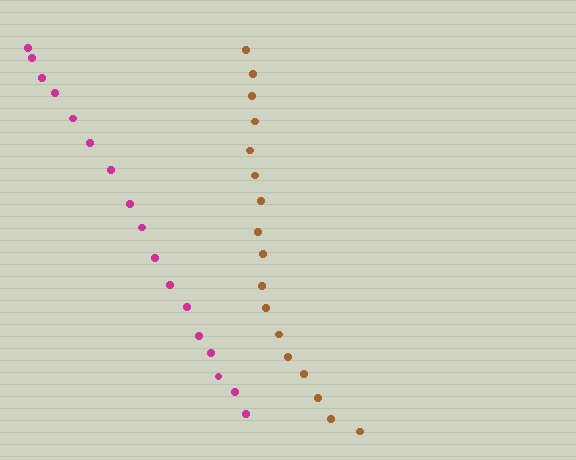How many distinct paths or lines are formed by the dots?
There are 2 distinct paths.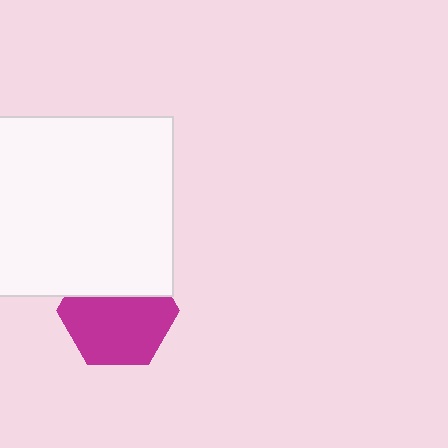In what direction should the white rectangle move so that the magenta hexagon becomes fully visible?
The white rectangle should move up. That is the shortest direction to clear the overlap and leave the magenta hexagon fully visible.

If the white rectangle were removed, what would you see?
You would see the complete magenta hexagon.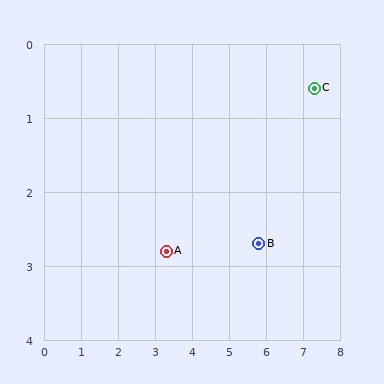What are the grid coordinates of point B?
Point B is at approximately (5.8, 2.7).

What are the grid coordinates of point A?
Point A is at approximately (3.3, 2.8).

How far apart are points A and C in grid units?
Points A and C are about 4.6 grid units apart.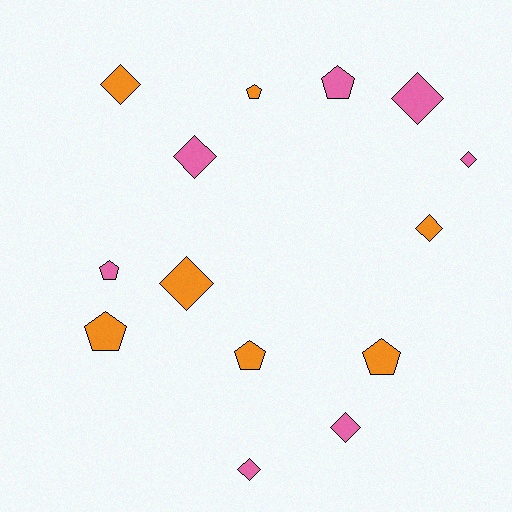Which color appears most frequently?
Orange, with 7 objects.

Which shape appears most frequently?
Diamond, with 8 objects.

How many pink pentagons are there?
There are 2 pink pentagons.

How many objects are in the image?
There are 14 objects.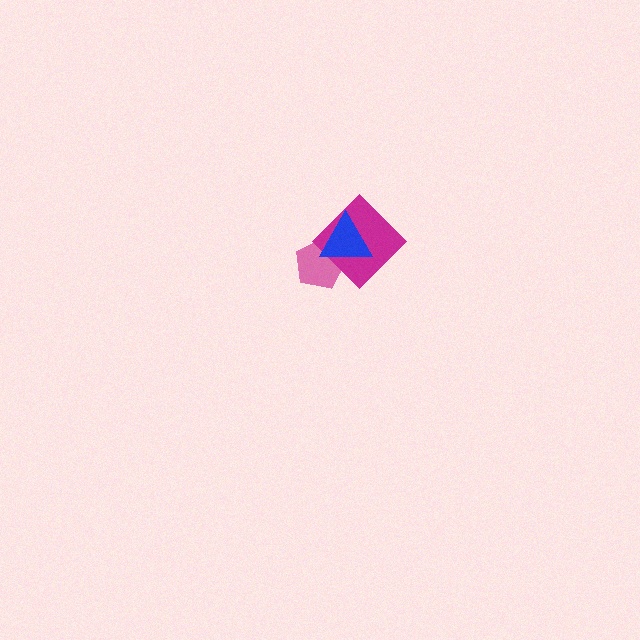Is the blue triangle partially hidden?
No, no other shape covers it.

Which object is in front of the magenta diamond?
The blue triangle is in front of the magenta diamond.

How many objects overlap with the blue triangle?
2 objects overlap with the blue triangle.